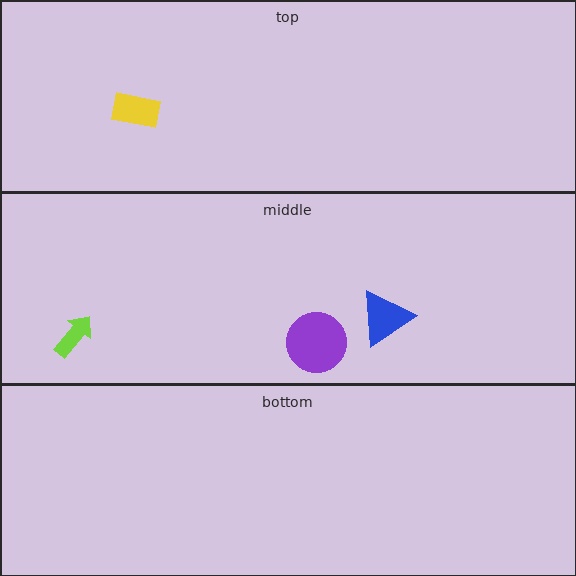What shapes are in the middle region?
The blue triangle, the purple circle, the lime arrow.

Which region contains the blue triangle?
The middle region.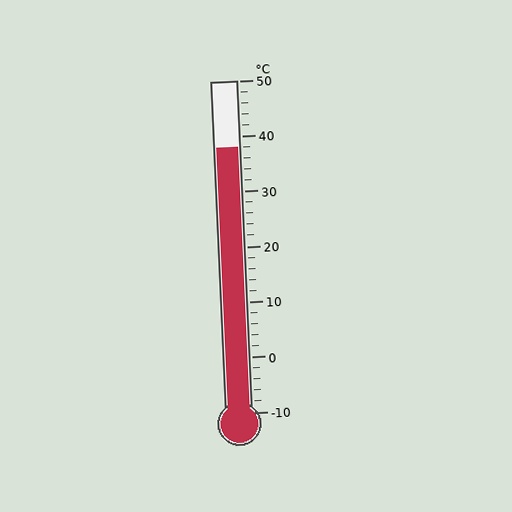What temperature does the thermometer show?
The thermometer shows approximately 38°C.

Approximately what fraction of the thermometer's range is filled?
The thermometer is filled to approximately 80% of its range.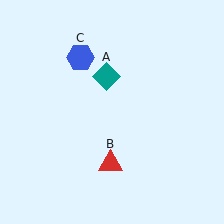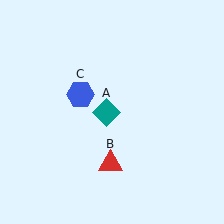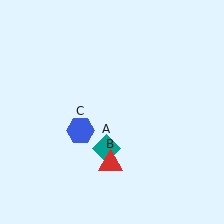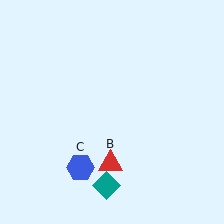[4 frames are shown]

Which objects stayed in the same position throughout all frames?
Red triangle (object B) remained stationary.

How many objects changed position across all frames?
2 objects changed position: teal diamond (object A), blue hexagon (object C).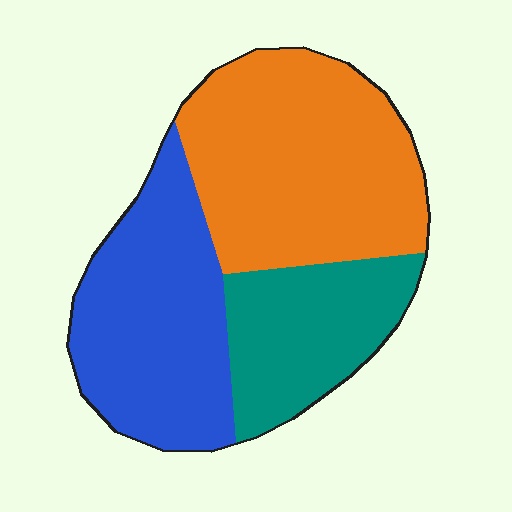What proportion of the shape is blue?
Blue covers around 35% of the shape.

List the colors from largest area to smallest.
From largest to smallest: orange, blue, teal.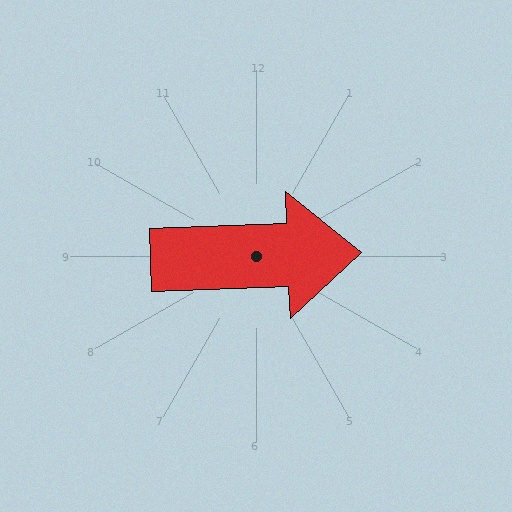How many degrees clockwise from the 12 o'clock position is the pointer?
Approximately 88 degrees.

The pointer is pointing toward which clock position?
Roughly 3 o'clock.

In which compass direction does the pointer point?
East.